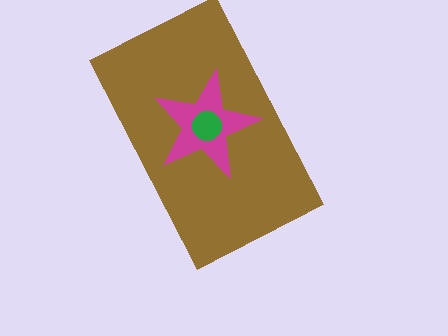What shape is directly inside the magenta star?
The green circle.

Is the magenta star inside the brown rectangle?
Yes.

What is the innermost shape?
The green circle.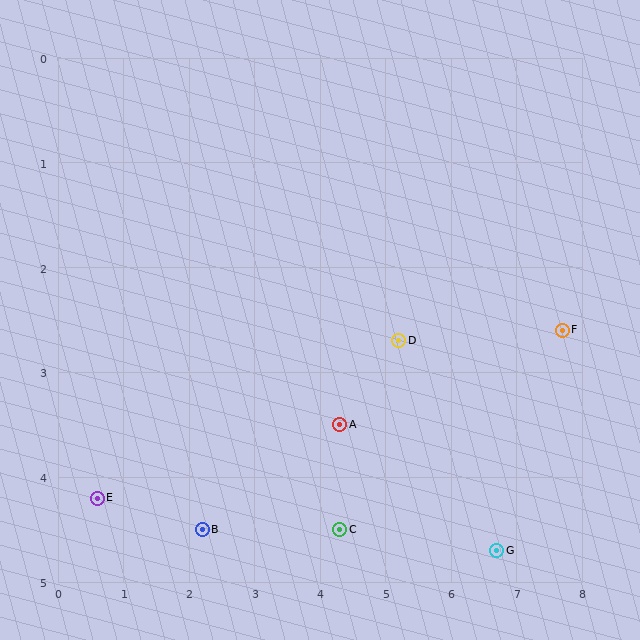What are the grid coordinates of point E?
Point E is at approximately (0.6, 4.2).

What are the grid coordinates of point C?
Point C is at approximately (4.3, 4.5).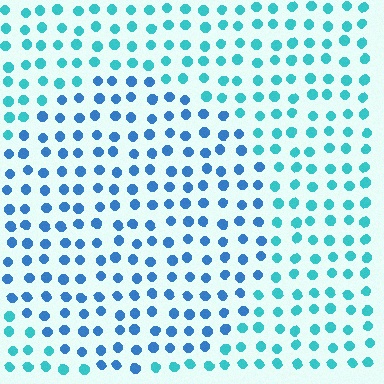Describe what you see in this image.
The image is filled with small cyan elements in a uniform arrangement. A circle-shaped region is visible where the elements are tinted to a slightly different hue, forming a subtle color boundary.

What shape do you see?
I see a circle.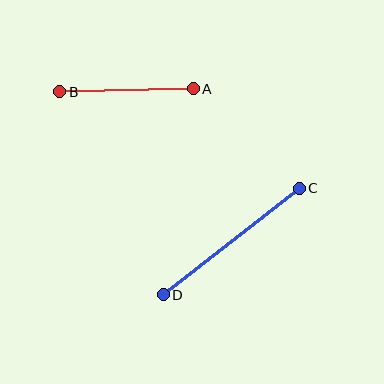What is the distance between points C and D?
The distance is approximately 173 pixels.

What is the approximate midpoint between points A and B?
The midpoint is at approximately (126, 90) pixels.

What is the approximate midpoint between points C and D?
The midpoint is at approximately (231, 242) pixels.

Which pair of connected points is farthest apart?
Points C and D are farthest apart.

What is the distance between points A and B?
The distance is approximately 134 pixels.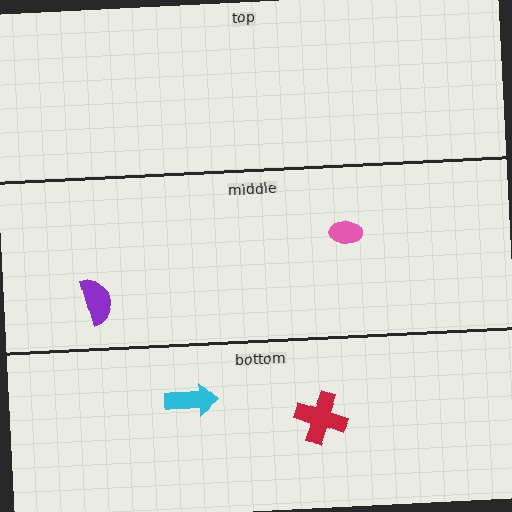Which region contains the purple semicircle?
The middle region.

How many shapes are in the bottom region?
2.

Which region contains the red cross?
The bottom region.